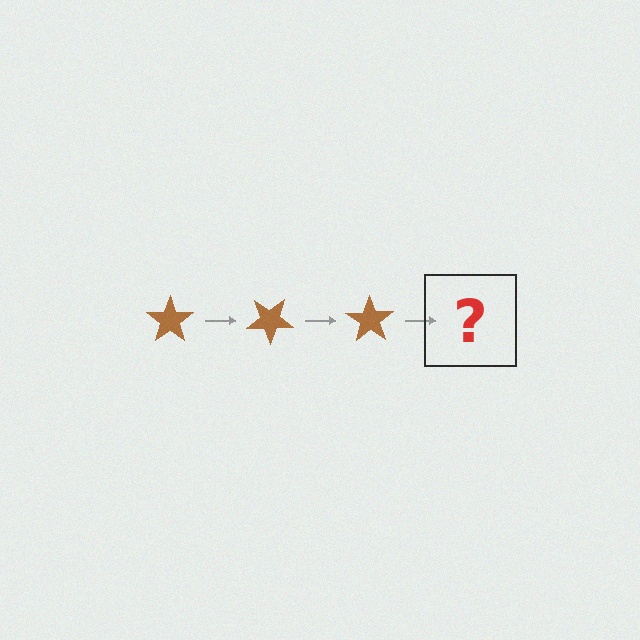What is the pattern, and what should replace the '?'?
The pattern is that the star rotates 35 degrees each step. The '?' should be a brown star rotated 105 degrees.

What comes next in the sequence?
The next element should be a brown star rotated 105 degrees.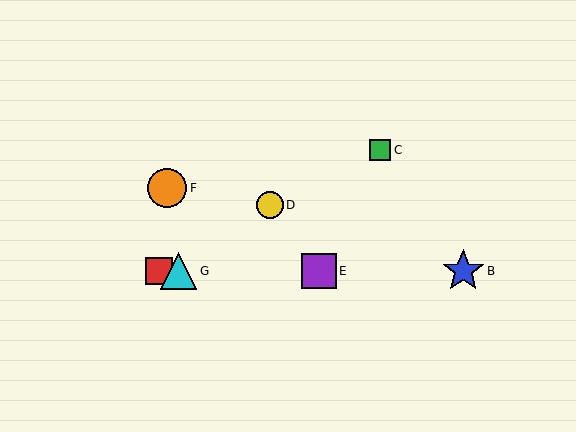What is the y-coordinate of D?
Object D is at y≈205.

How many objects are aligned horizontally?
4 objects (A, B, E, G) are aligned horizontally.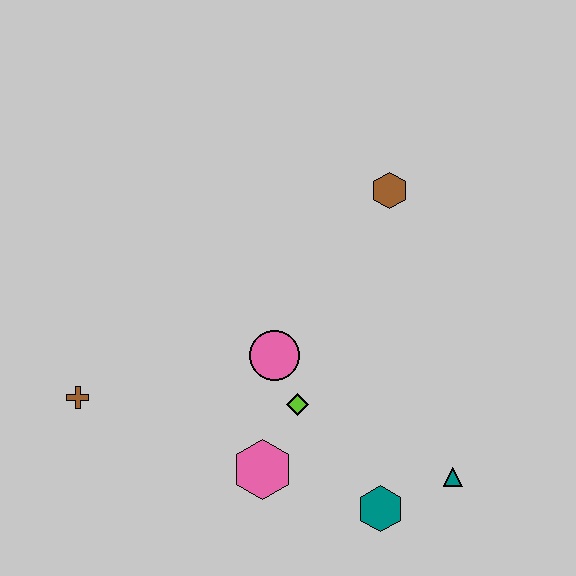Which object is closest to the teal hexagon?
The teal triangle is closest to the teal hexagon.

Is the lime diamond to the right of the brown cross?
Yes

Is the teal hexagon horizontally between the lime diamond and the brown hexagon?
Yes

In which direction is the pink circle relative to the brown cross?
The pink circle is to the right of the brown cross.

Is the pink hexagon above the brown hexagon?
No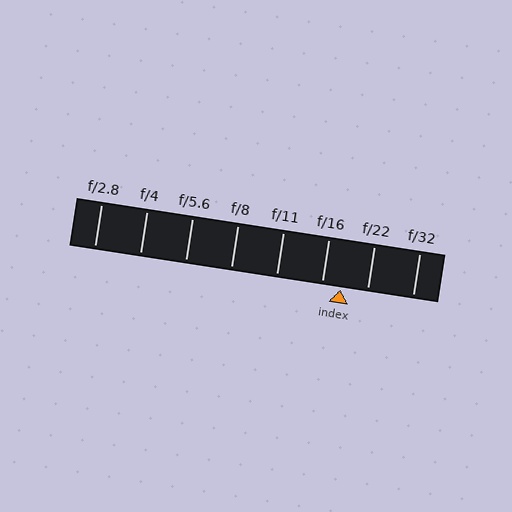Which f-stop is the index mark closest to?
The index mark is closest to f/16.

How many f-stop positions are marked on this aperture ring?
There are 8 f-stop positions marked.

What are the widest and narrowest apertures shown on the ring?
The widest aperture shown is f/2.8 and the narrowest is f/32.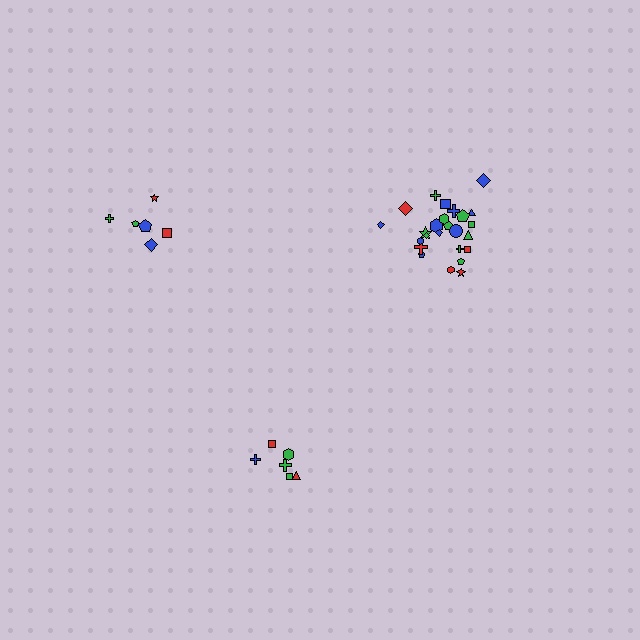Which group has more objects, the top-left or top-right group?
The top-right group.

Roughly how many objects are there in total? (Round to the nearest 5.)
Roughly 35 objects in total.